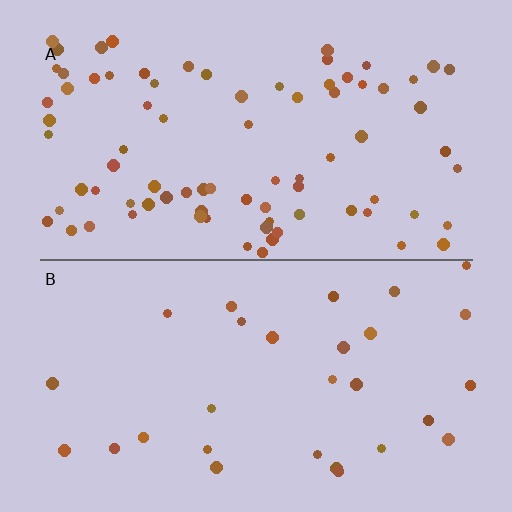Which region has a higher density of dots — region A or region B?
A (the top).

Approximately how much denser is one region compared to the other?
Approximately 2.8× — region A over region B.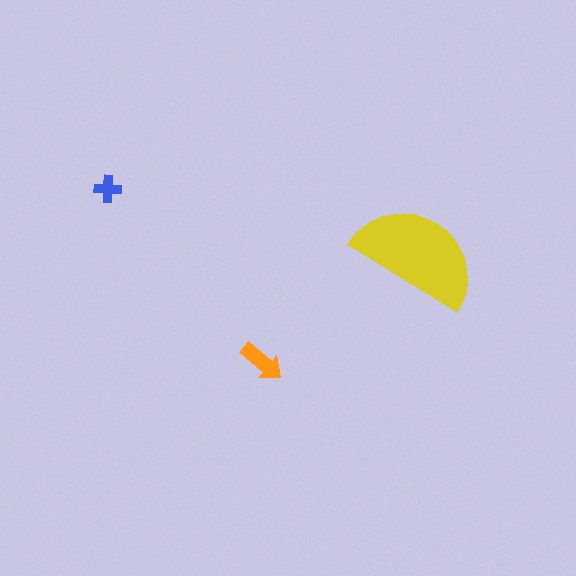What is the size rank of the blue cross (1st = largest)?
3rd.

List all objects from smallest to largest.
The blue cross, the orange arrow, the yellow semicircle.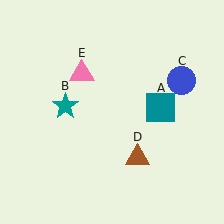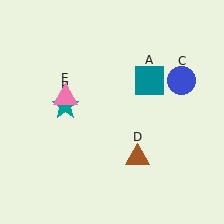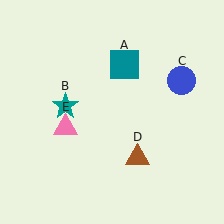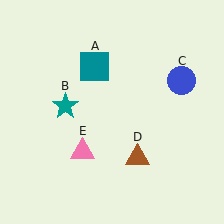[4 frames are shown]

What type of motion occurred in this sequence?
The teal square (object A), pink triangle (object E) rotated counterclockwise around the center of the scene.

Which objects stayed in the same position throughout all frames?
Teal star (object B) and blue circle (object C) and brown triangle (object D) remained stationary.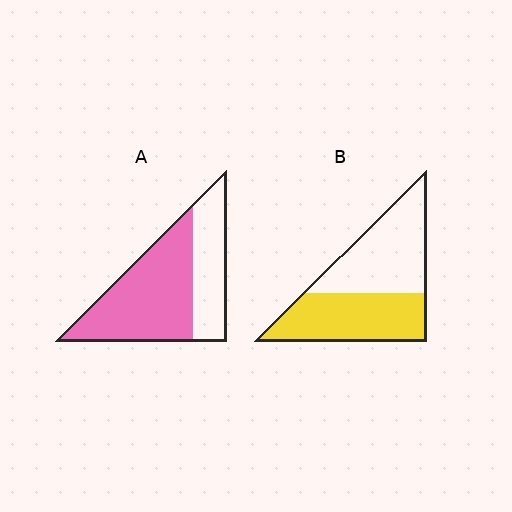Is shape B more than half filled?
Roughly half.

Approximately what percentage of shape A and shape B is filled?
A is approximately 65% and B is approximately 50%.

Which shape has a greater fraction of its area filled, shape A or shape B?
Shape A.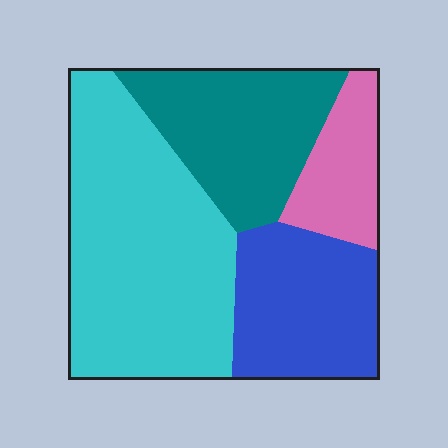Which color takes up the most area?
Cyan, at roughly 45%.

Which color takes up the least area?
Pink, at roughly 10%.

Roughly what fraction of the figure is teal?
Teal covers roughly 25% of the figure.